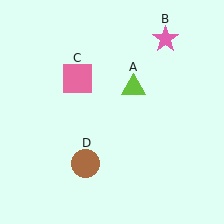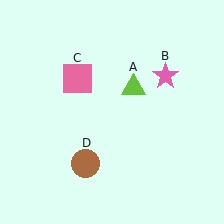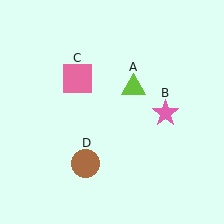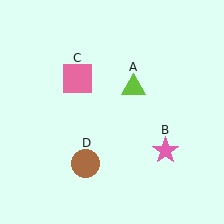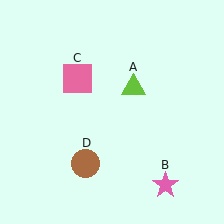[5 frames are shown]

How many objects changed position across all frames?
1 object changed position: pink star (object B).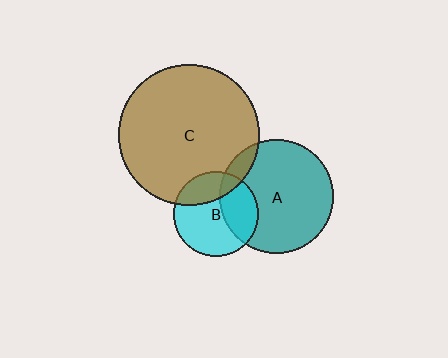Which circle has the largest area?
Circle C (brown).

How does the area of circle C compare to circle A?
Approximately 1.5 times.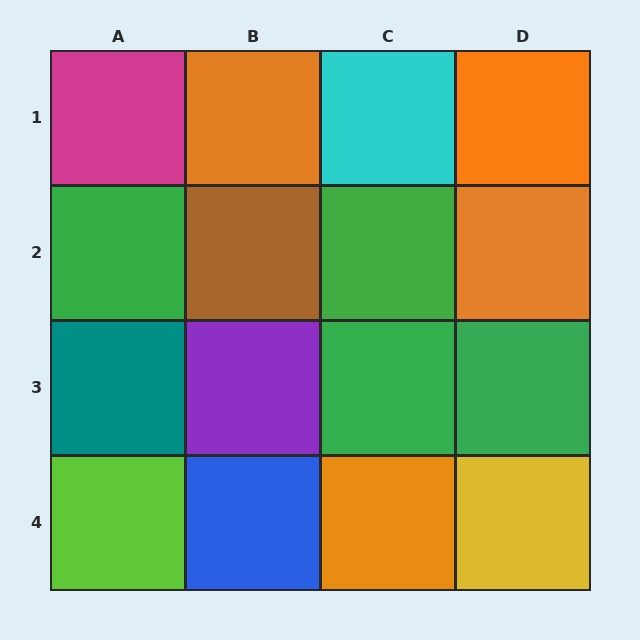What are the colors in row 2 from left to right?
Green, brown, green, orange.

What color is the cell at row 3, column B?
Purple.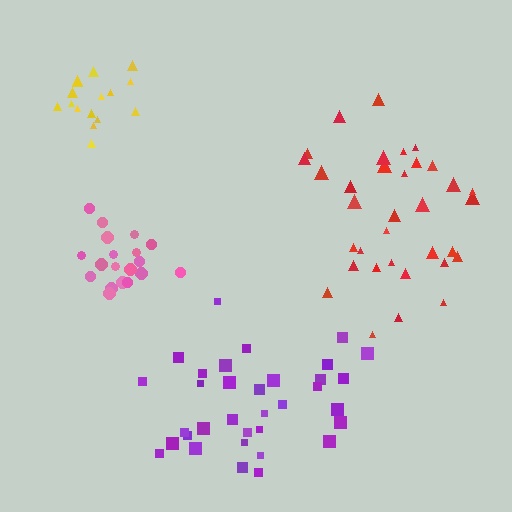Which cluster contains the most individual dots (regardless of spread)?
Red (34).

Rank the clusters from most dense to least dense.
yellow, pink, purple, red.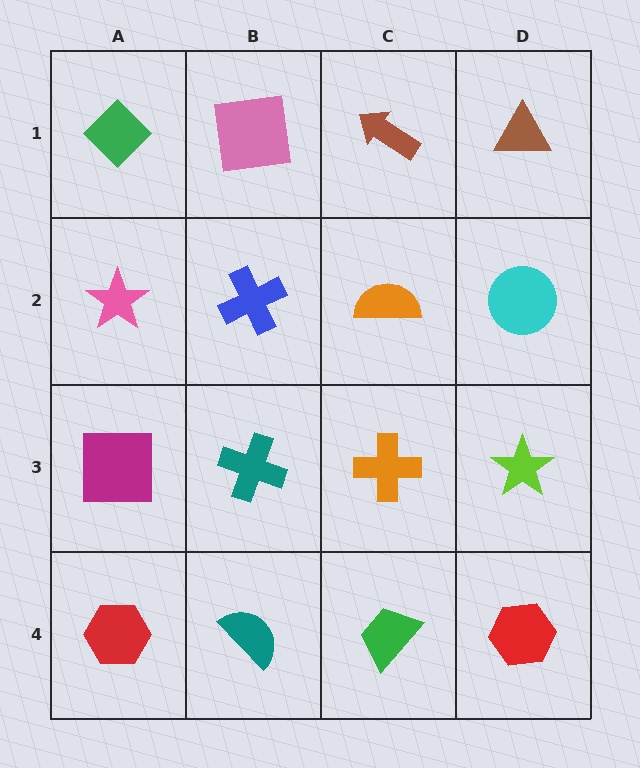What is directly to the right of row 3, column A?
A teal cross.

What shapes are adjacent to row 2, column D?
A brown triangle (row 1, column D), a lime star (row 3, column D), an orange semicircle (row 2, column C).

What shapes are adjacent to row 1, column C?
An orange semicircle (row 2, column C), a pink square (row 1, column B), a brown triangle (row 1, column D).